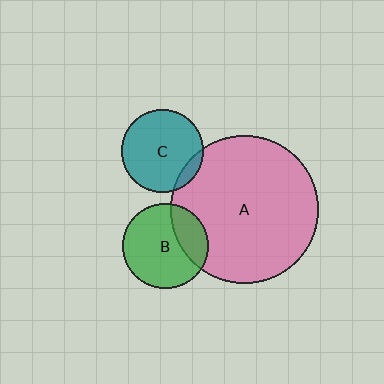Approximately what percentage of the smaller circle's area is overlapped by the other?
Approximately 25%.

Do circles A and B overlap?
Yes.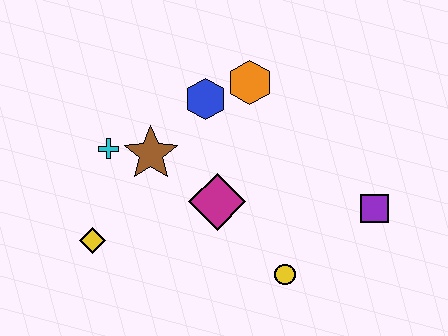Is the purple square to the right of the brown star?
Yes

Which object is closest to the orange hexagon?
The blue hexagon is closest to the orange hexagon.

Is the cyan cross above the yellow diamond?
Yes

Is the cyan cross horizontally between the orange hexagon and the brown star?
No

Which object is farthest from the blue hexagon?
The purple square is farthest from the blue hexagon.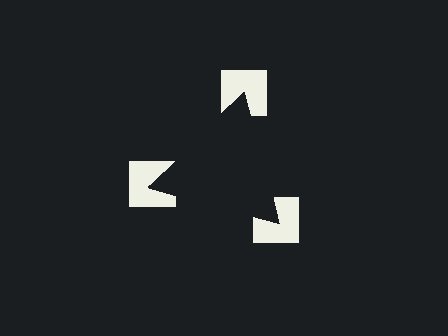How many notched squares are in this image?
There are 3 — one at each vertex of the illusory triangle.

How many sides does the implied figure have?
3 sides.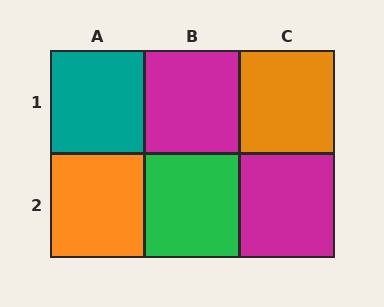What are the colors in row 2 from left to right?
Orange, green, magenta.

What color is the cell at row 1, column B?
Magenta.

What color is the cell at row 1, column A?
Teal.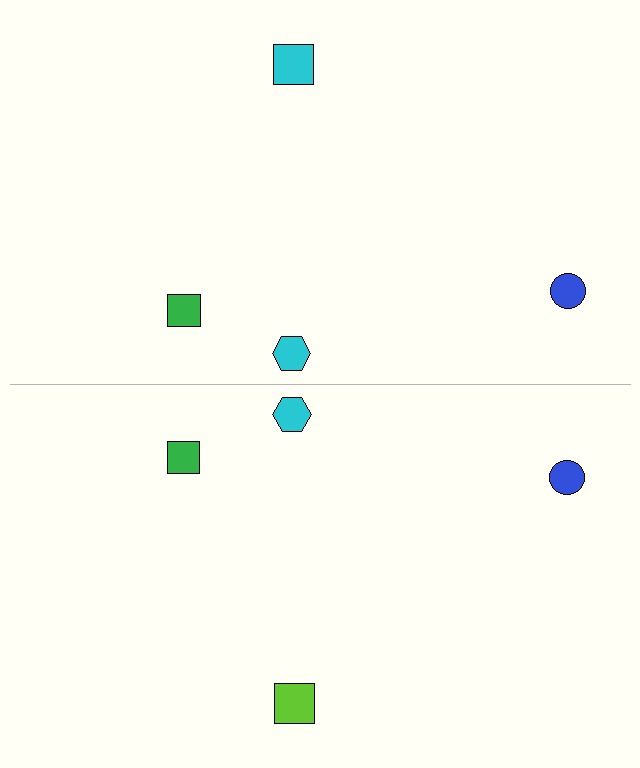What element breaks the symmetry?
The lime square on the bottom side breaks the symmetry — its mirror counterpart is cyan.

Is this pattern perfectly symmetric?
No, the pattern is not perfectly symmetric. The lime square on the bottom side breaks the symmetry — its mirror counterpart is cyan.